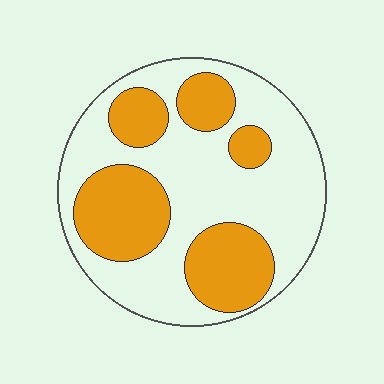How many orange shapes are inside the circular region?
5.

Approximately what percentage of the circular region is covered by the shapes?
Approximately 35%.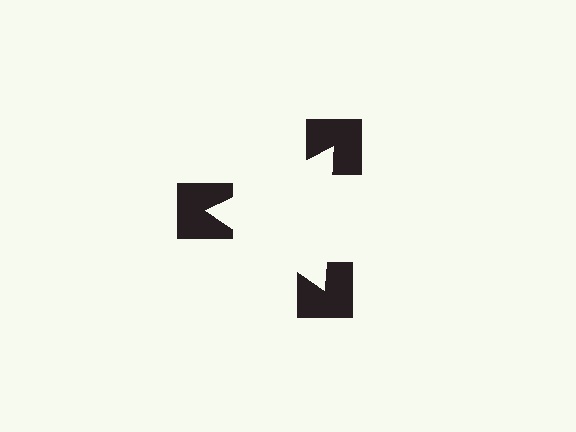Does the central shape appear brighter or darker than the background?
It typically appears slightly brighter than the background, even though no actual brightness change is drawn.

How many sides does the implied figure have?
3 sides.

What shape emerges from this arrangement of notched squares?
An illusory triangle — its edges are inferred from the aligned wedge cuts in the notched squares, not physically drawn.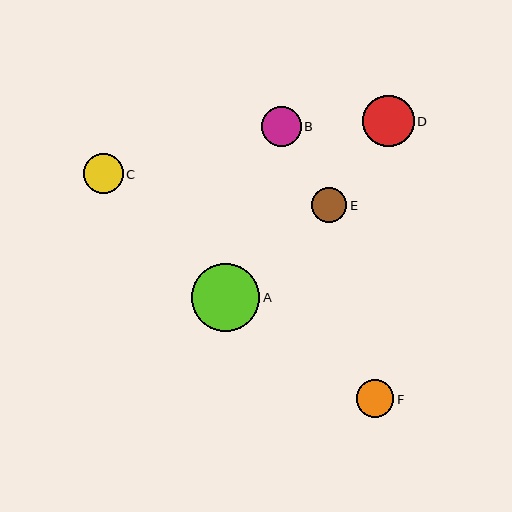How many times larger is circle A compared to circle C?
Circle A is approximately 1.7 times the size of circle C.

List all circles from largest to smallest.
From largest to smallest: A, D, C, B, F, E.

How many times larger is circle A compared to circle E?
Circle A is approximately 1.9 times the size of circle E.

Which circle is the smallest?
Circle E is the smallest with a size of approximately 35 pixels.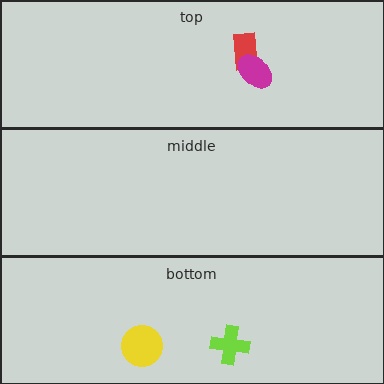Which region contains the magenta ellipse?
The top region.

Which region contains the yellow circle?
The bottom region.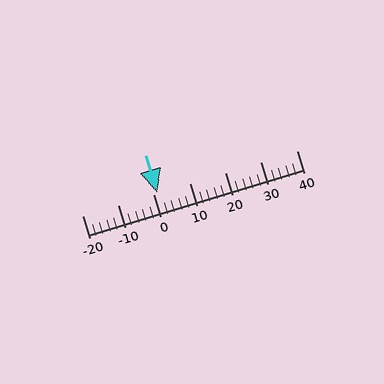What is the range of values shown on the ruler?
The ruler shows values from -20 to 40.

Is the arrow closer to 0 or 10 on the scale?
The arrow is closer to 0.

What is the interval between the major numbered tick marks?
The major tick marks are spaced 10 units apart.